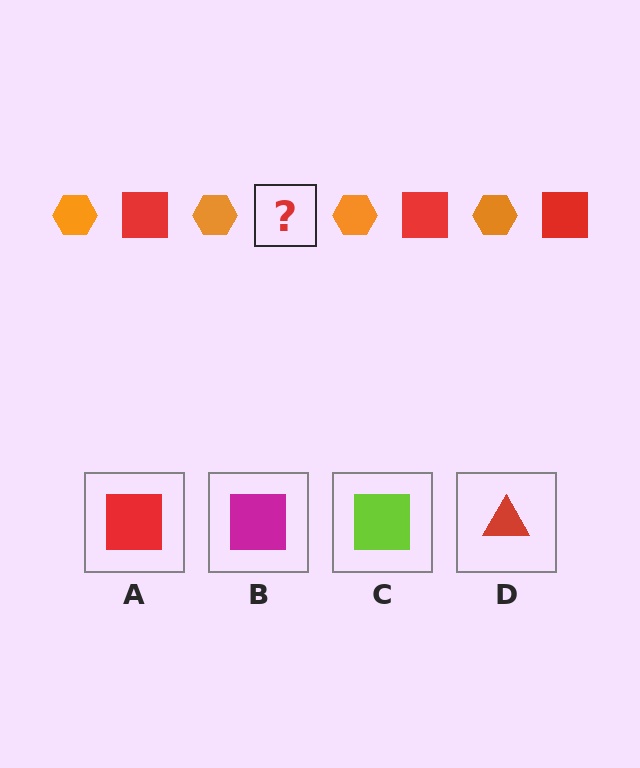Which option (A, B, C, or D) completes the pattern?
A.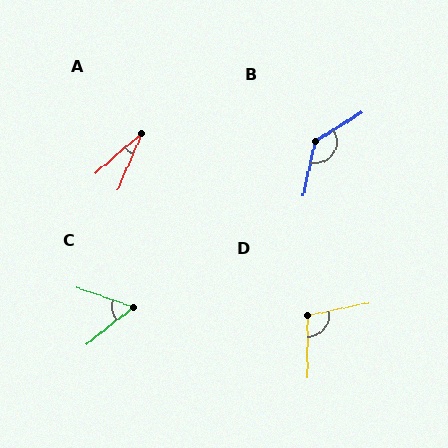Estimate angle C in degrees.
Approximately 57 degrees.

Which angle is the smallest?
A, at approximately 26 degrees.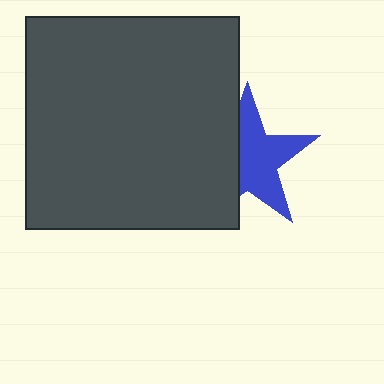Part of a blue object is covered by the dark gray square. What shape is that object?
It is a star.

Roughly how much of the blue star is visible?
About half of it is visible (roughly 61%).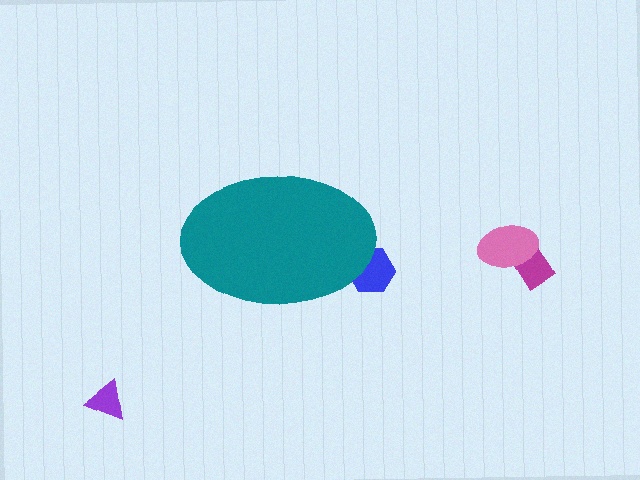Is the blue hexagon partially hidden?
Yes, the blue hexagon is partially hidden behind the teal ellipse.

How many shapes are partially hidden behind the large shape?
1 shape is partially hidden.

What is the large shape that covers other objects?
A teal ellipse.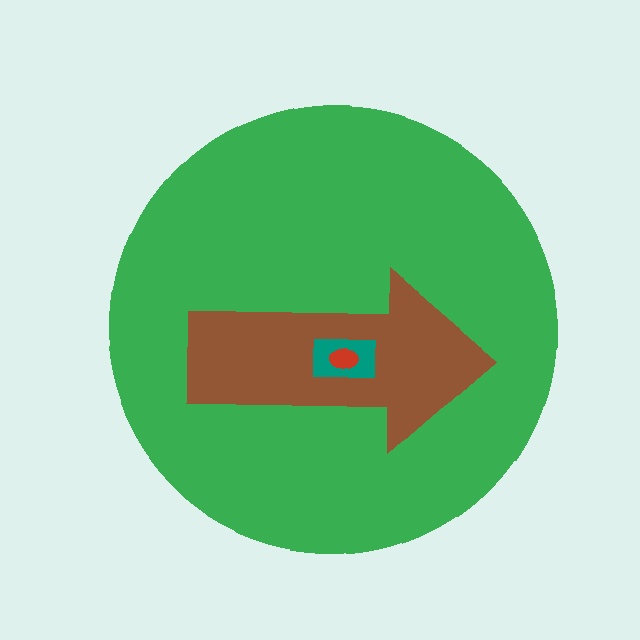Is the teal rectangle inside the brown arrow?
Yes.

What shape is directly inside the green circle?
The brown arrow.